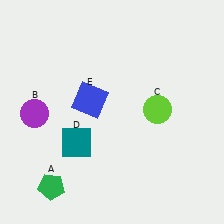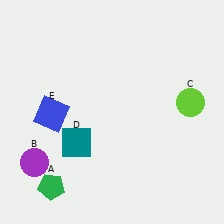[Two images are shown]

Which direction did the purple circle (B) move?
The purple circle (B) moved down.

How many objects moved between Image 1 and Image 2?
3 objects moved between the two images.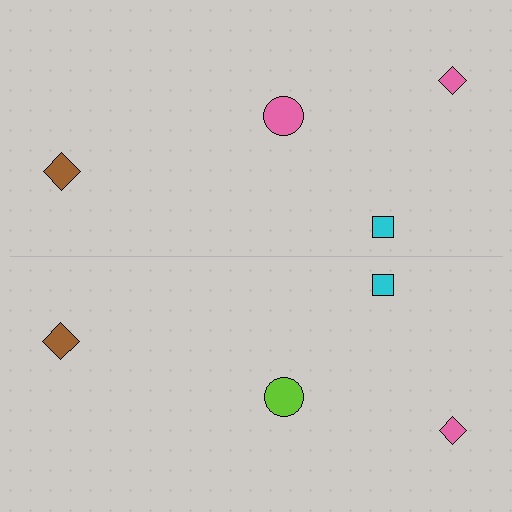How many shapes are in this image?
There are 8 shapes in this image.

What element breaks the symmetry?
The lime circle on the bottom side breaks the symmetry — its mirror counterpart is pink.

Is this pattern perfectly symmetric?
No, the pattern is not perfectly symmetric. The lime circle on the bottom side breaks the symmetry — its mirror counterpart is pink.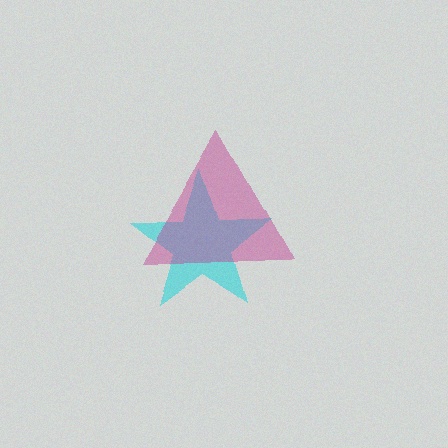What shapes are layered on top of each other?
The layered shapes are: a cyan star, a magenta triangle.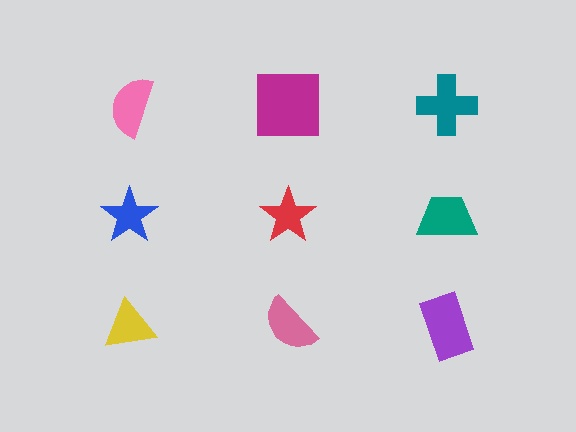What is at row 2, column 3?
A teal trapezoid.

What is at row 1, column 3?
A teal cross.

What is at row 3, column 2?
A pink semicircle.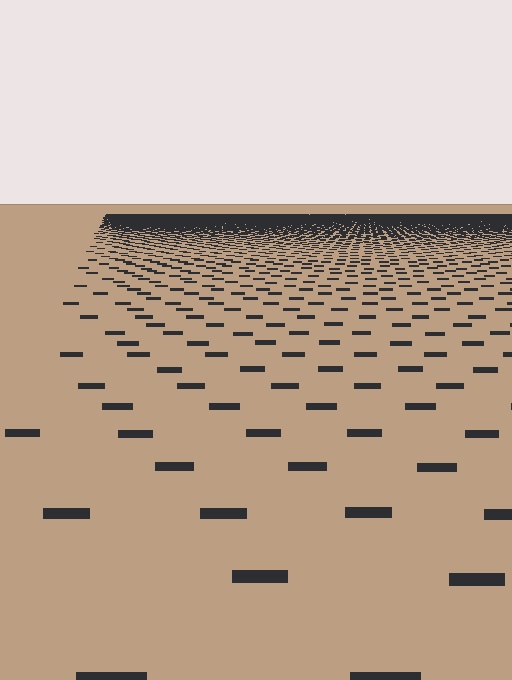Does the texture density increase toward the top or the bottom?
Density increases toward the top.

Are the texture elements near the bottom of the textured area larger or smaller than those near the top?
Larger. Near the bottom, elements are closer to the viewer and appear at a bigger on-screen size.